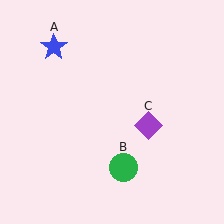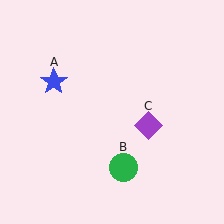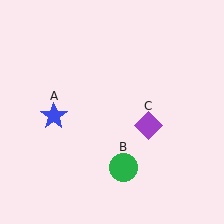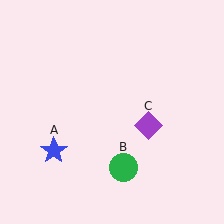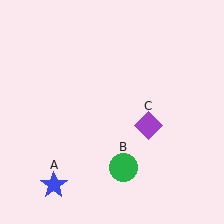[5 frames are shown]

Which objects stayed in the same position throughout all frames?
Green circle (object B) and purple diamond (object C) remained stationary.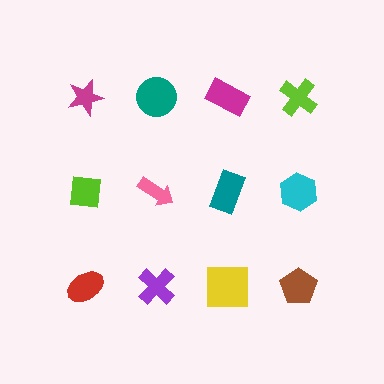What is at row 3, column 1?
A red ellipse.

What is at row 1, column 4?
A lime cross.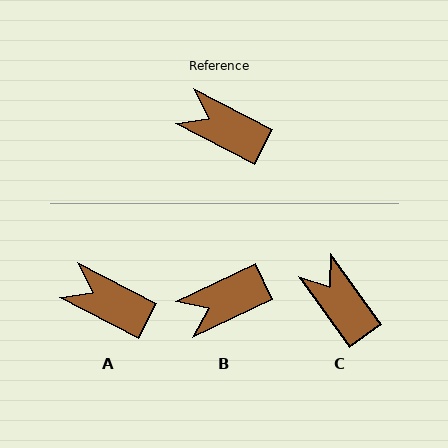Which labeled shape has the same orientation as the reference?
A.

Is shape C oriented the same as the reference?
No, it is off by about 27 degrees.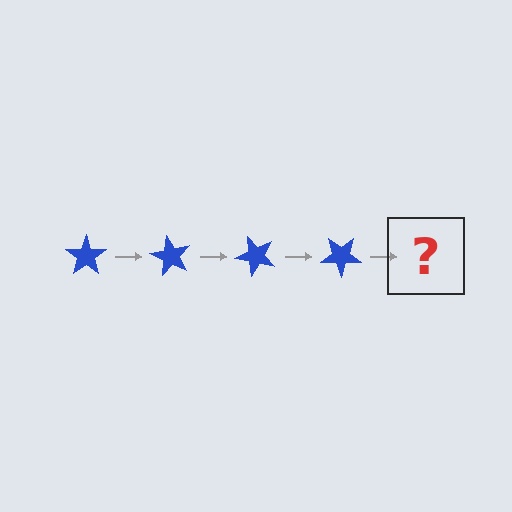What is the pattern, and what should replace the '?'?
The pattern is that the star rotates 60 degrees each step. The '?' should be a blue star rotated 240 degrees.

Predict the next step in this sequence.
The next step is a blue star rotated 240 degrees.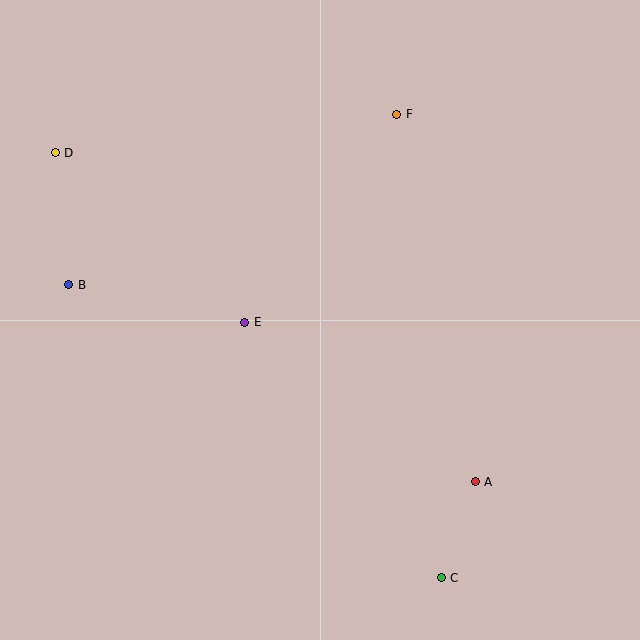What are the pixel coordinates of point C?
Point C is at (441, 578).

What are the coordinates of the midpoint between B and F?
The midpoint between B and F is at (233, 200).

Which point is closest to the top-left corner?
Point D is closest to the top-left corner.